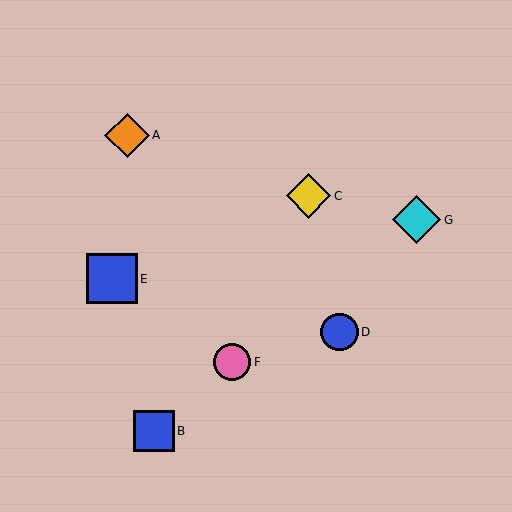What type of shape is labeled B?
Shape B is a blue square.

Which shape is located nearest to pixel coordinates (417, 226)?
The cyan diamond (labeled G) at (417, 220) is nearest to that location.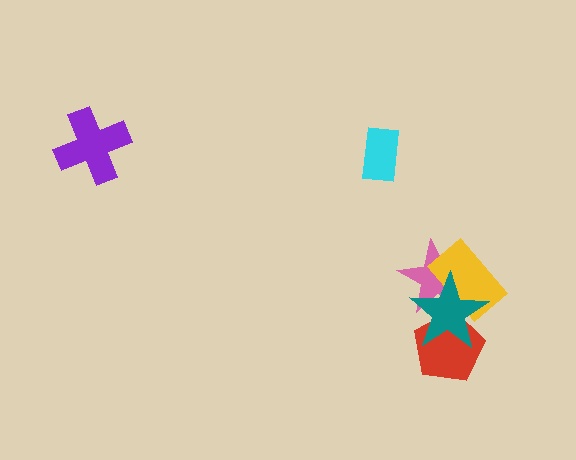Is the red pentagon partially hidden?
Yes, it is partially covered by another shape.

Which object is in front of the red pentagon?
The teal star is in front of the red pentagon.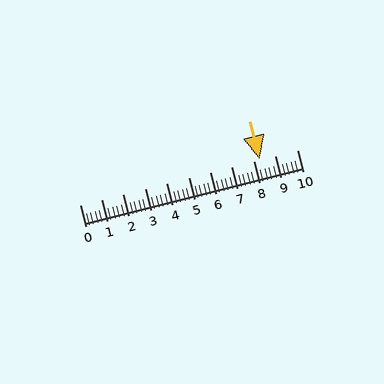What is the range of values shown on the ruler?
The ruler shows values from 0 to 10.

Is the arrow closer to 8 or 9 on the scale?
The arrow is closer to 8.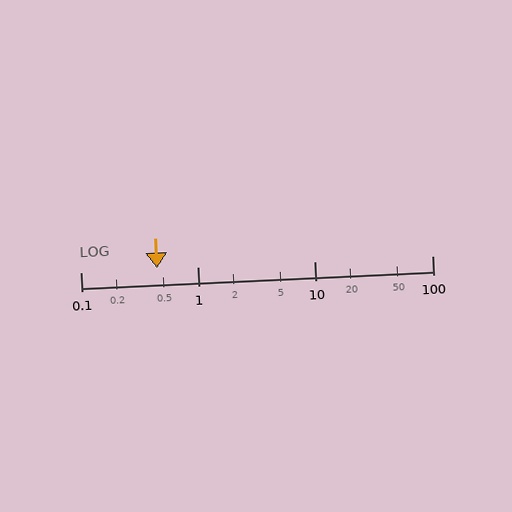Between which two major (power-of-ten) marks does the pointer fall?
The pointer is between 0.1 and 1.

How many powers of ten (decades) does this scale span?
The scale spans 3 decades, from 0.1 to 100.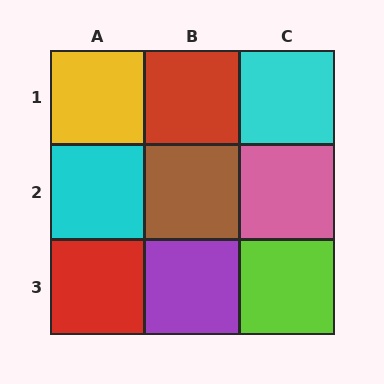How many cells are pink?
1 cell is pink.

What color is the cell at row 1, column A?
Yellow.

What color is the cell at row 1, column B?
Red.